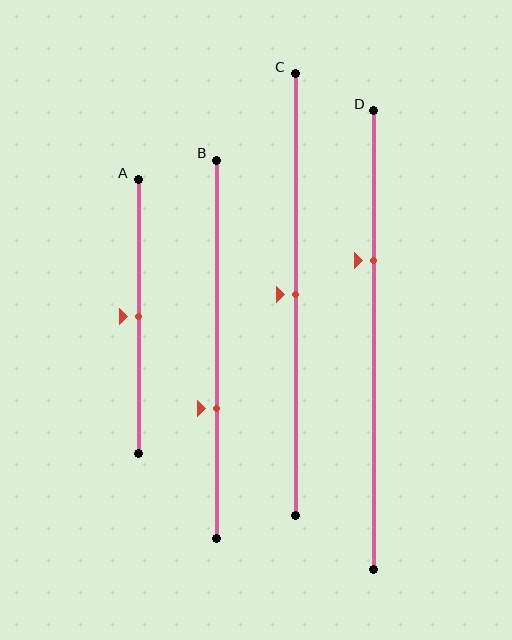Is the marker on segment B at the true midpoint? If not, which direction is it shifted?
No, the marker on segment B is shifted downward by about 16% of the segment length.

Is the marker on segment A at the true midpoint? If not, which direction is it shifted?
Yes, the marker on segment A is at the true midpoint.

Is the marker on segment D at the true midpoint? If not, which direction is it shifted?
No, the marker on segment D is shifted upward by about 17% of the segment length.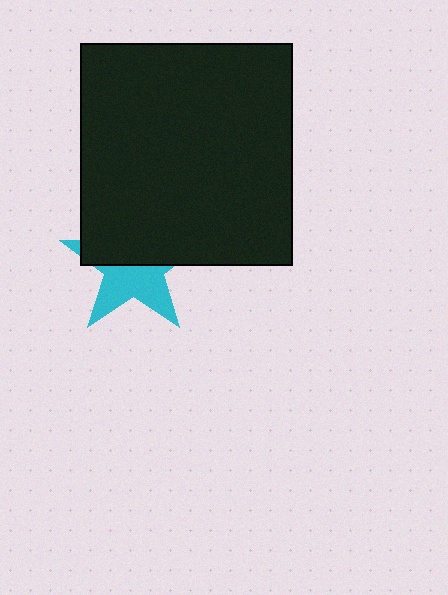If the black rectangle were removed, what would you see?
You would see the complete cyan star.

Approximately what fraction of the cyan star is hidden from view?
Roughly 53% of the cyan star is hidden behind the black rectangle.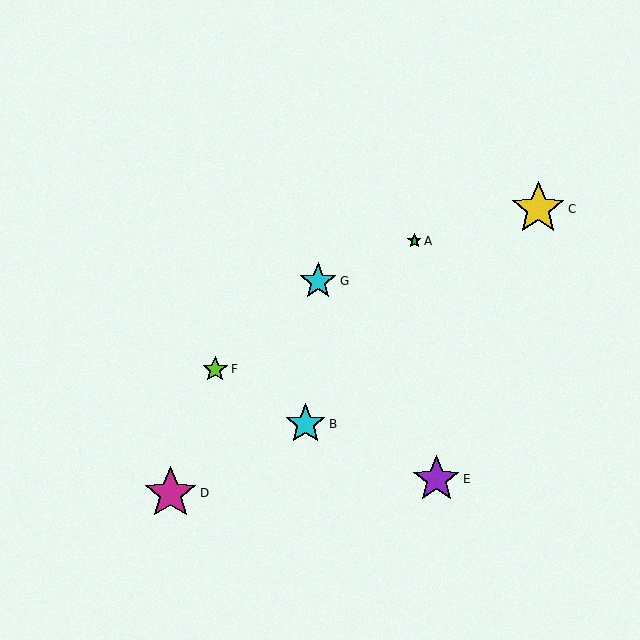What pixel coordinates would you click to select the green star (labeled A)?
Click at (414, 241) to select the green star A.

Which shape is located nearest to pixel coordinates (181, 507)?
The magenta star (labeled D) at (171, 493) is nearest to that location.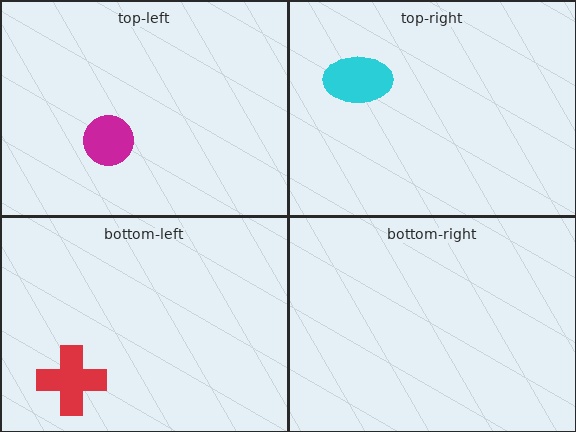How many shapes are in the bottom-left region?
1.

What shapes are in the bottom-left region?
The red cross.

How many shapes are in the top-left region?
1.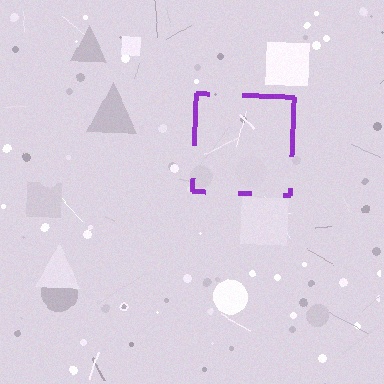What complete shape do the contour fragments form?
The contour fragments form a square.